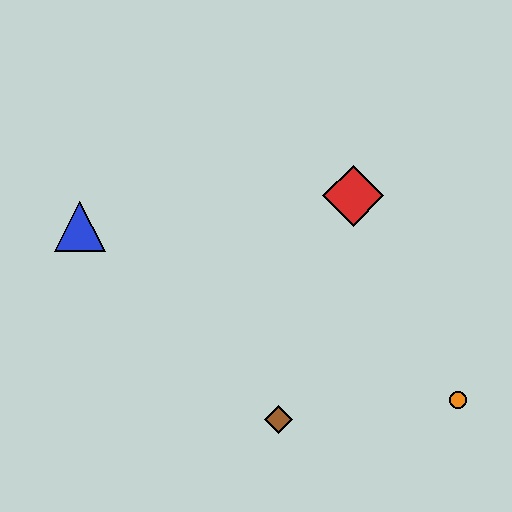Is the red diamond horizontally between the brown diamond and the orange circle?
Yes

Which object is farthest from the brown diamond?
The blue triangle is farthest from the brown diamond.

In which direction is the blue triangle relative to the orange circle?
The blue triangle is to the left of the orange circle.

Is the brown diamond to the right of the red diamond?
No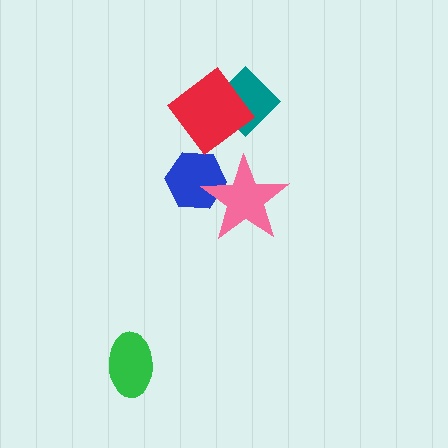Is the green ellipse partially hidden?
No, no other shape covers it.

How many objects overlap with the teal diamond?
1 object overlaps with the teal diamond.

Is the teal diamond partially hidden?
Yes, it is partially covered by another shape.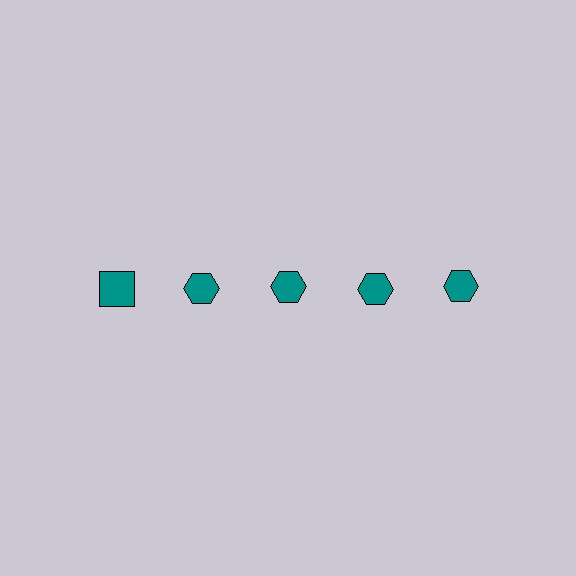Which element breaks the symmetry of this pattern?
The teal square in the top row, leftmost column breaks the symmetry. All other shapes are teal hexagons.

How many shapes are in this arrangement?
There are 5 shapes arranged in a grid pattern.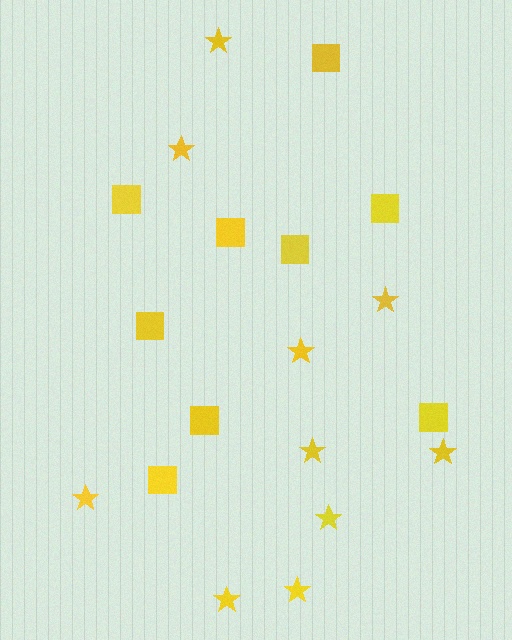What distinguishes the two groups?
There are 2 groups: one group of stars (10) and one group of squares (9).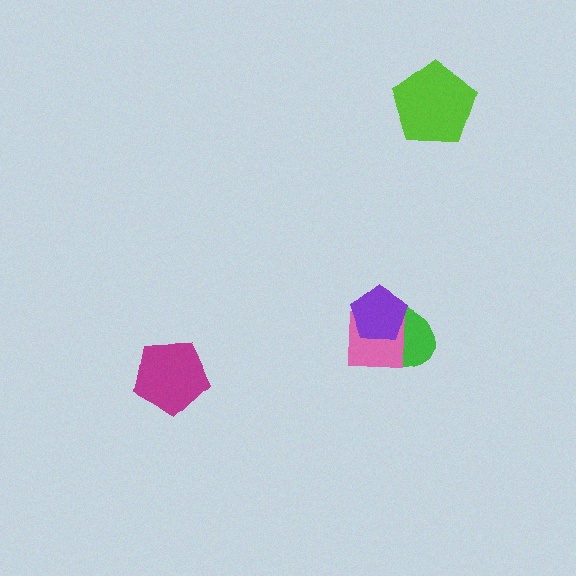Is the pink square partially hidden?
Yes, it is partially covered by another shape.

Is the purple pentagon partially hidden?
No, no other shape covers it.